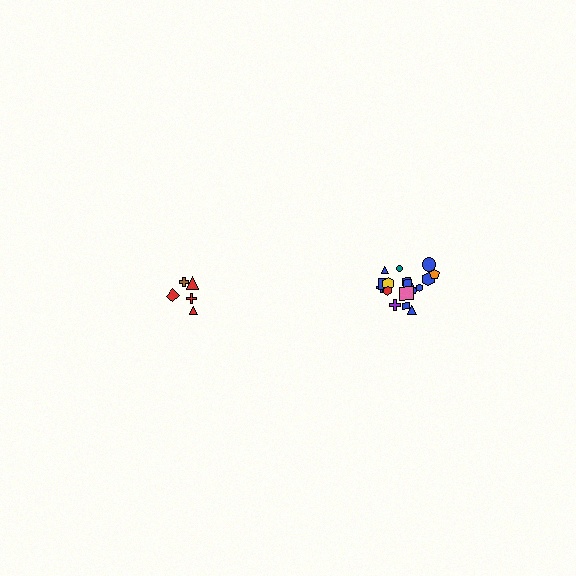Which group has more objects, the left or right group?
The right group.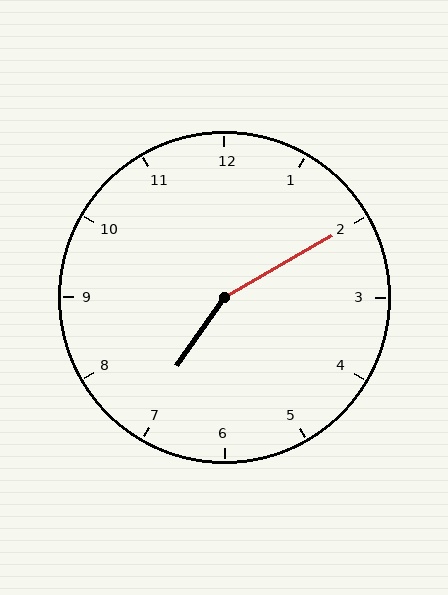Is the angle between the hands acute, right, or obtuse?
It is obtuse.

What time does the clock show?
7:10.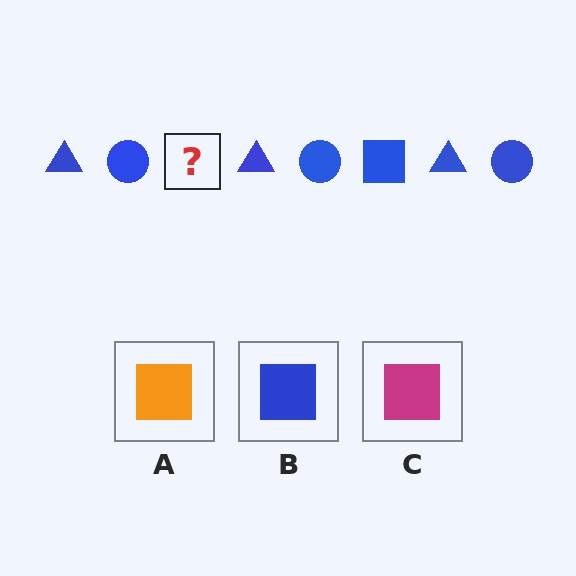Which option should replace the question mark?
Option B.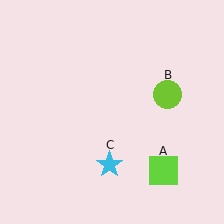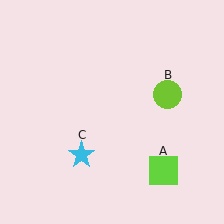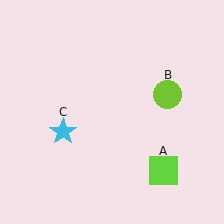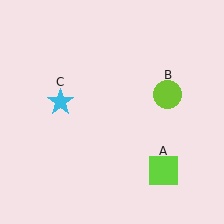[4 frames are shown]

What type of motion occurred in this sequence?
The cyan star (object C) rotated clockwise around the center of the scene.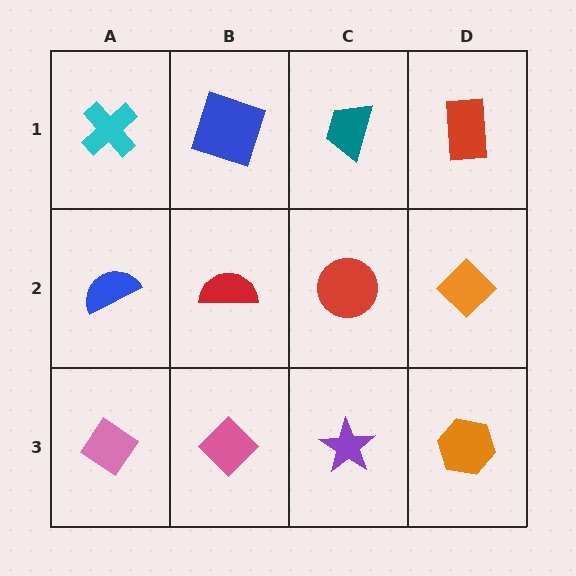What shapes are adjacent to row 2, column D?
A red rectangle (row 1, column D), an orange hexagon (row 3, column D), a red circle (row 2, column C).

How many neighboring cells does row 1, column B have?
3.